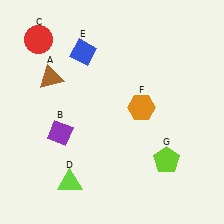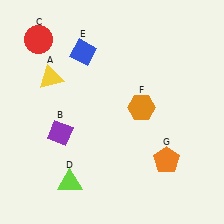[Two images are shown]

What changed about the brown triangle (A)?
In Image 1, A is brown. In Image 2, it changed to yellow.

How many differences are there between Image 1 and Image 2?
There are 2 differences between the two images.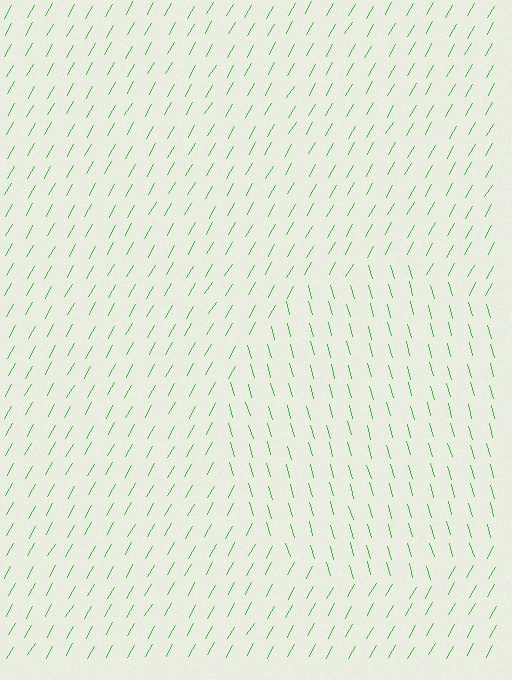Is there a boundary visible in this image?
Yes, there is a texture boundary formed by a change in line orientation.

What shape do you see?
I see a circle.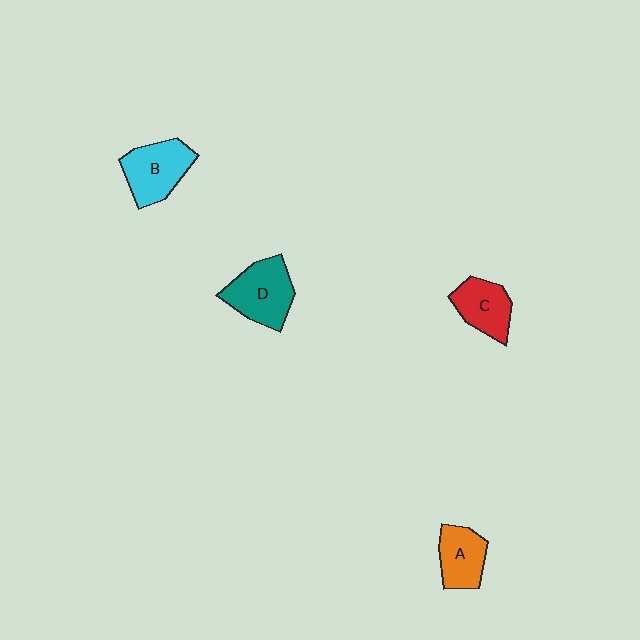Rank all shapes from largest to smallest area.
From largest to smallest: D (teal), B (cyan), C (red), A (orange).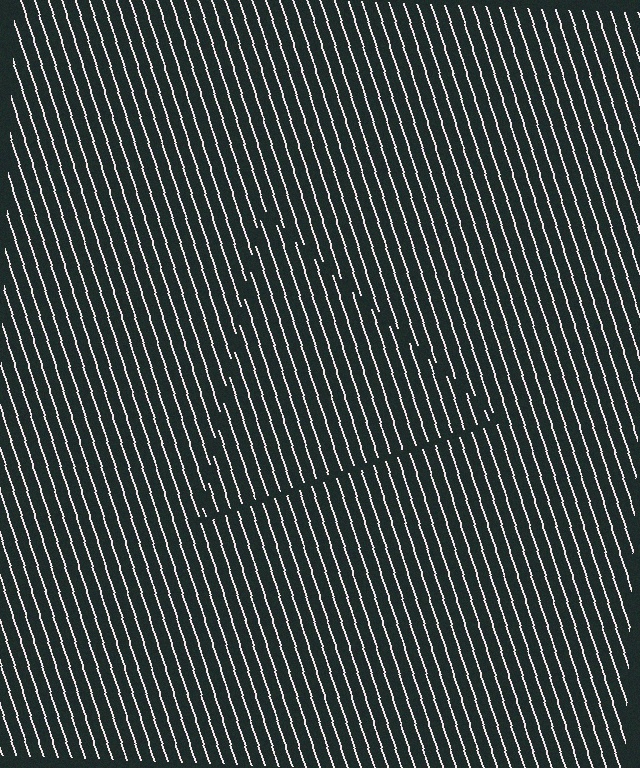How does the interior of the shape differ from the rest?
The interior of the shape contains the same grating, shifted by half a period — the contour is defined by the phase discontinuity where line-ends from the inner and outer gratings abut.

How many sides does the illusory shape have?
3 sides — the line-ends trace a triangle.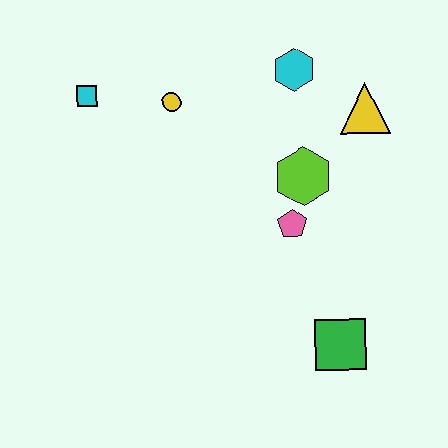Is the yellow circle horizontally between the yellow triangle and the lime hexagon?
No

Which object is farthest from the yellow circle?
The green square is farthest from the yellow circle.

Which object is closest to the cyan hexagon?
The yellow triangle is closest to the cyan hexagon.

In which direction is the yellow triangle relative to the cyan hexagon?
The yellow triangle is to the right of the cyan hexagon.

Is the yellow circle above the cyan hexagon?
No